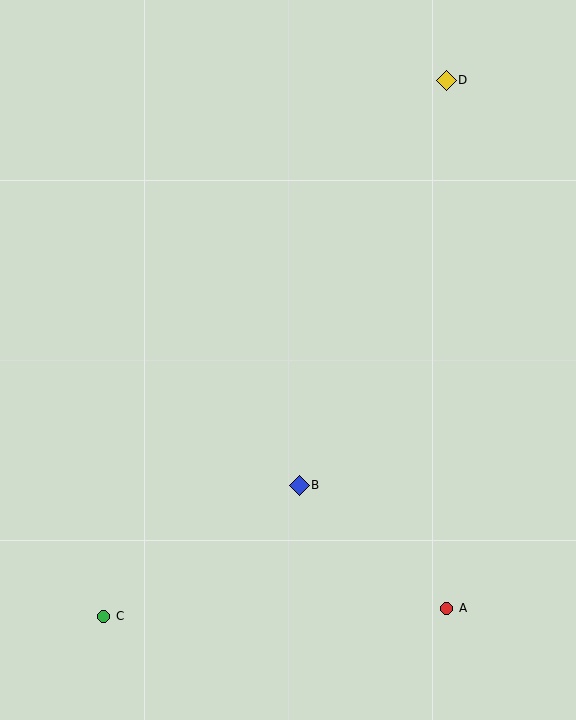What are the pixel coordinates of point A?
Point A is at (447, 608).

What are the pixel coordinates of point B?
Point B is at (299, 485).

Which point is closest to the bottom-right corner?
Point A is closest to the bottom-right corner.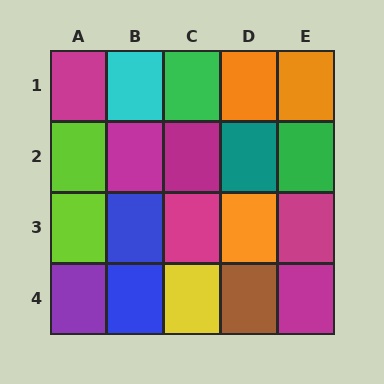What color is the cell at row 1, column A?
Magenta.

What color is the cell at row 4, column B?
Blue.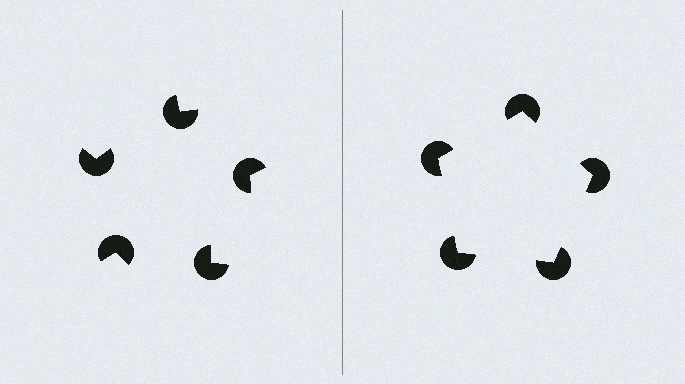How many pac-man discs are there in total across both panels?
10 — 5 on each side.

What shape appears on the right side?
An illusory pentagon.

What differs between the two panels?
The pac-man discs are positioned identically on both sides; only the wedge orientations differ. On the right they align to a pentagon; on the left they are misaligned.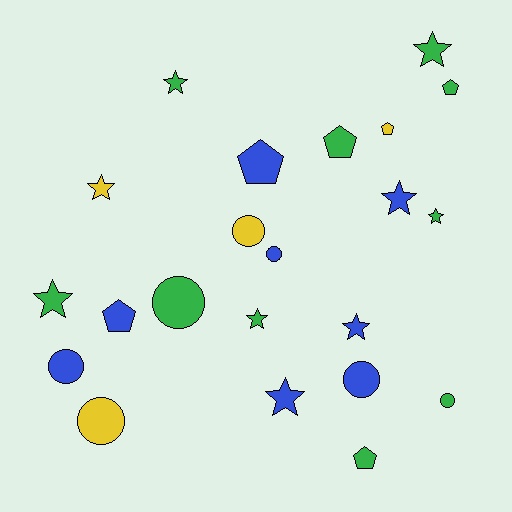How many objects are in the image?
There are 22 objects.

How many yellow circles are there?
There are 2 yellow circles.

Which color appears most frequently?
Green, with 10 objects.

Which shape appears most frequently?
Star, with 9 objects.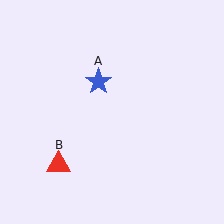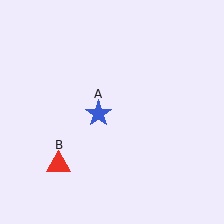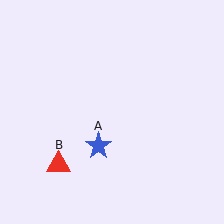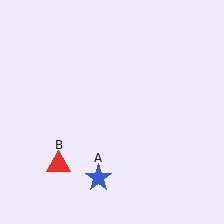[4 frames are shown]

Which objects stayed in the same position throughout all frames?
Red triangle (object B) remained stationary.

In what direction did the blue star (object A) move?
The blue star (object A) moved down.